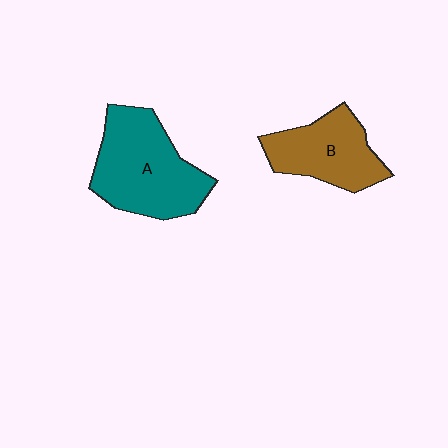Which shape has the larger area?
Shape A (teal).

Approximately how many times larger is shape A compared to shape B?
Approximately 1.4 times.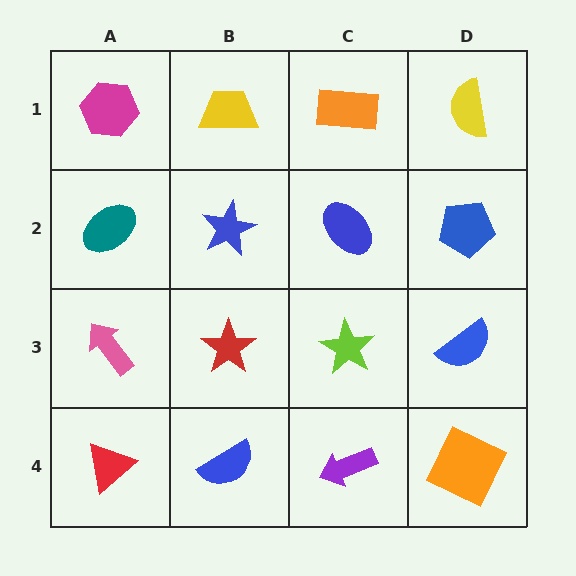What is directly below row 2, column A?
A pink arrow.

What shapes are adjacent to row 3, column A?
A teal ellipse (row 2, column A), a red triangle (row 4, column A), a red star (row 3, column B).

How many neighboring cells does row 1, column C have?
3.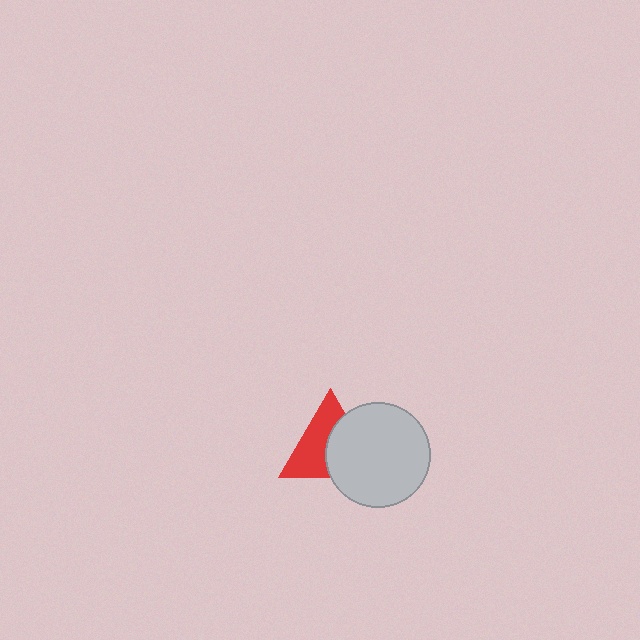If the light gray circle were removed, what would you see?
You would see the complete red triangle.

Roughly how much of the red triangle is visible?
About half of it is visible (roughly 53%).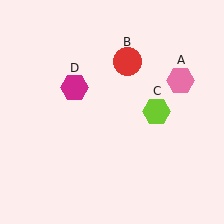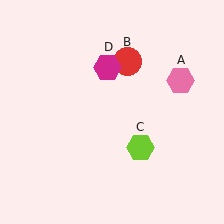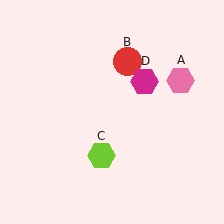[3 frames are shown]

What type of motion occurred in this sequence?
The lime hexagon (object C), magenta hexagon (object D) rotated clockwise around the center of the scene.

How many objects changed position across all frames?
2 objects changed position: lime hexagon (object C), magenta hexagon (object D).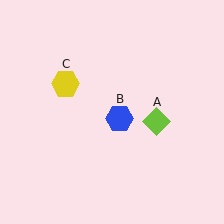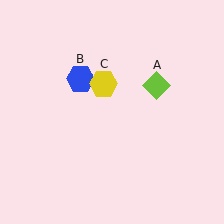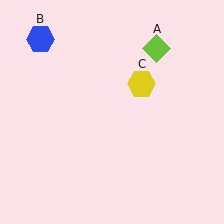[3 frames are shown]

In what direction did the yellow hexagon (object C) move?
The yellow hexagon (object C) moved right.